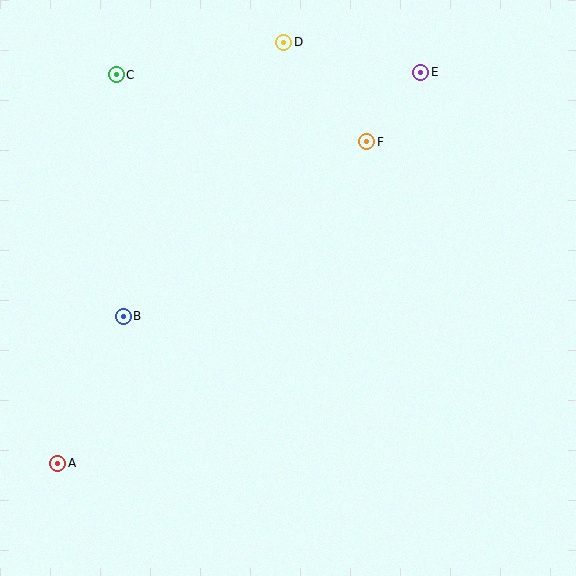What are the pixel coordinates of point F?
Point F is at (367, 142).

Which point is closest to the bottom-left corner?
Point A is closest to the bottom-left corner.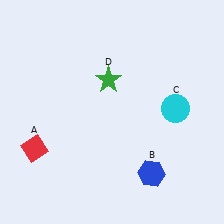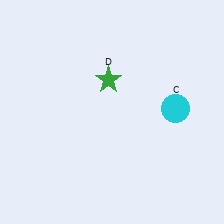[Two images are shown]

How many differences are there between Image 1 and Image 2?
There are 2 differences between the two images.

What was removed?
The blue hexagon (B), the red diamond (A) were removed in Image 2.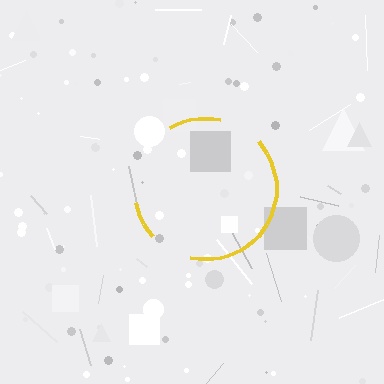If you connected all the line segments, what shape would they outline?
They would outline a circle.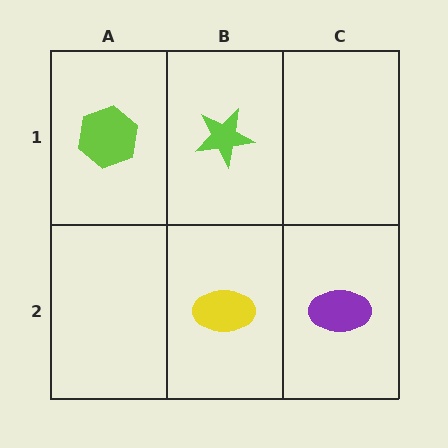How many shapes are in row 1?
2 shapes.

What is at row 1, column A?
A lime hexagon.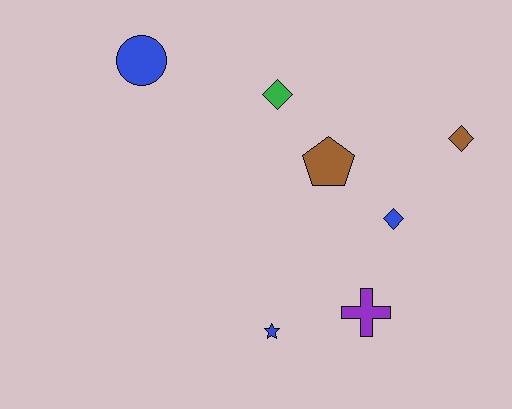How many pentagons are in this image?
There is 1 pentagon.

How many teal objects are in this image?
There are no teal objects.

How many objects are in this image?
There are 7 objects.